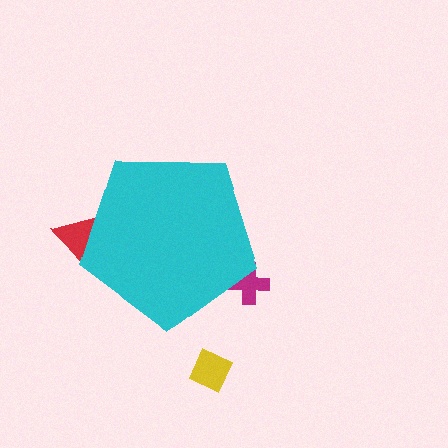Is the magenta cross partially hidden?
Yes, the magenta cross is partially hidden behind the cyan pentagon.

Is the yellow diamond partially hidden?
No, the yellow diamond is fully visible.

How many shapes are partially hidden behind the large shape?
2 shapes are partially hidden.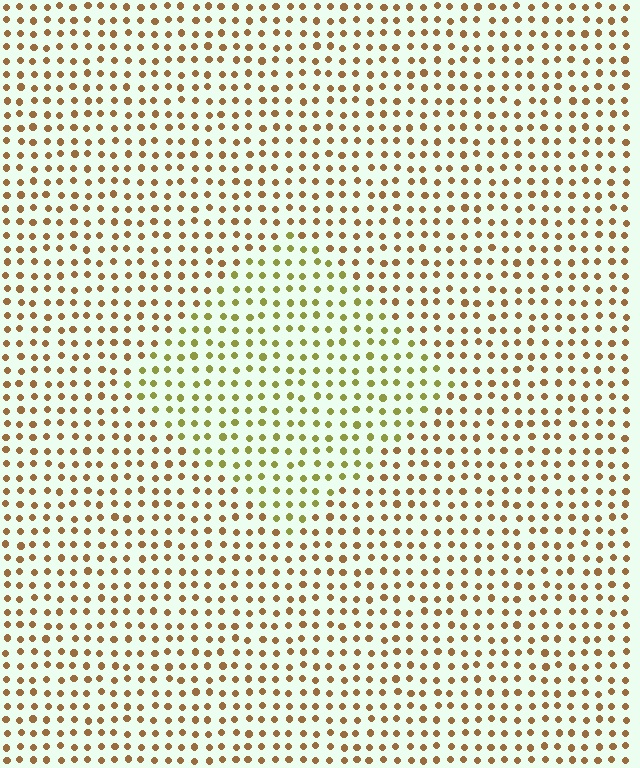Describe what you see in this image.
The image is filled with small brown elements in a uniform arrangement. A diamond-shaped region is visible where the elements are tinted to a slightly different hue, forming a subtle color boundary.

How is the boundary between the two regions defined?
The boundary is defined purely by a slight shift in hue (about 39 degrees). Spacing, size, and orientation are identical on both sides.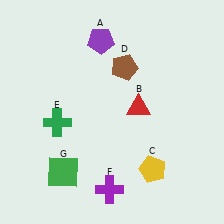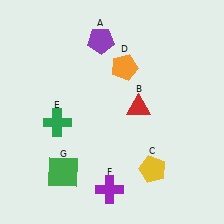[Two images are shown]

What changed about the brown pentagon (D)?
In Image 1, D is brown. In Image 2, it changed to orange.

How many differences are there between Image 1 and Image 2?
There is 1 difference between the two images.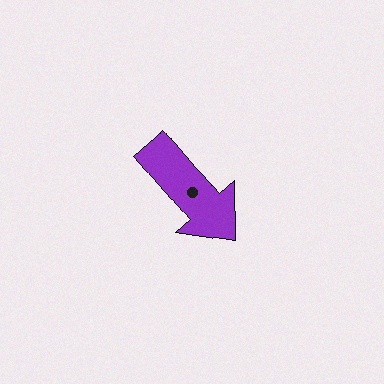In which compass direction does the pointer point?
Southeast.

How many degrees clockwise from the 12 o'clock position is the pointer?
Approximately 139 degrees.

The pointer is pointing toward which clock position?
Roughly 5 o'clock.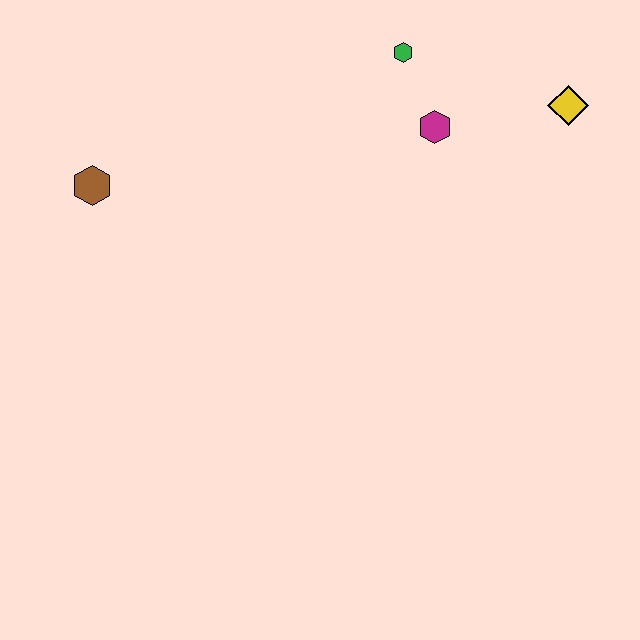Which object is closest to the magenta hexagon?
The green hexagon is closest to the magenta hexagon.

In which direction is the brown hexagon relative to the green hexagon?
The brown hexagon is to the left of the green hexagon.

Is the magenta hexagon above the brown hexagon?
Yes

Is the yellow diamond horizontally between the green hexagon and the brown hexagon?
No